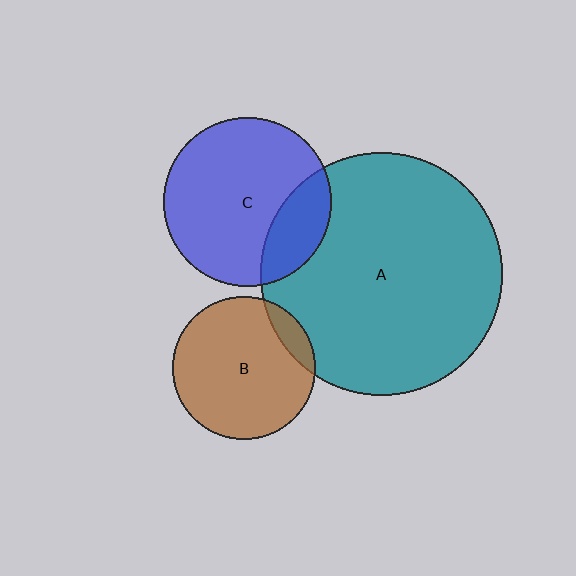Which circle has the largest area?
Circle A (teal).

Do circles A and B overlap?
Yes.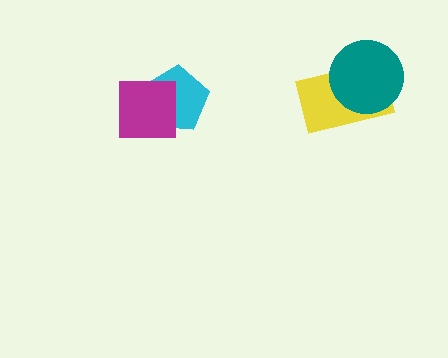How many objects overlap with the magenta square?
1 object overlaps with the magenta square.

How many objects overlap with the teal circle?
1 object overlaps with the teal circle.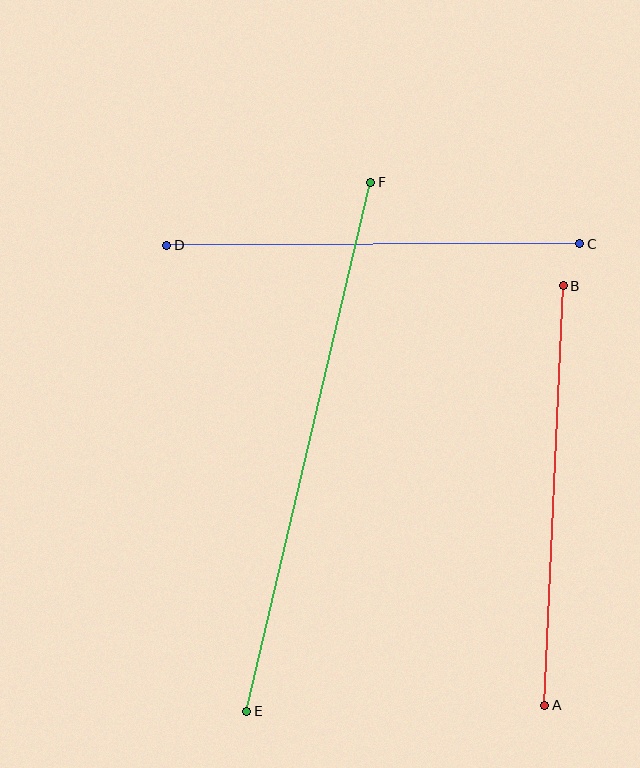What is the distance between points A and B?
The distance is approximately 420 pixels.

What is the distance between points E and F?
The distance is approximately 543 pixels.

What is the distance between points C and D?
The distance is approximately 413 pixels.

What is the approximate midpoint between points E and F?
The midpoint is at approximately (309, 447) pixels.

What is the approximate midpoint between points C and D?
The midpoint is at approximately (373, 244) pixels.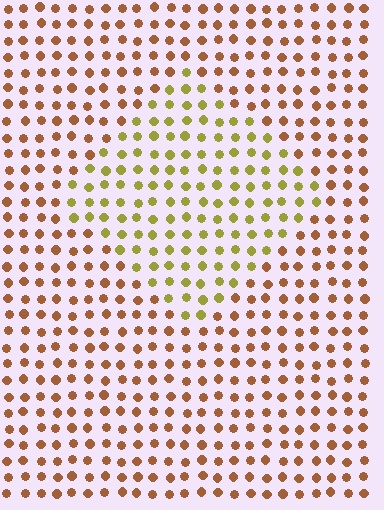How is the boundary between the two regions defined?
The boundary is defined purely by a slight shift in hue (about 43 degrees). Spacing, size, and orientation are identical on both sides.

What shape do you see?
I see a diamond.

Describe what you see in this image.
The image is filled with small brown elements in a uniform arrangement. A diamond-shaped region is visible where the elements are tinted to a slightly different hue, forming a subtle color boundary.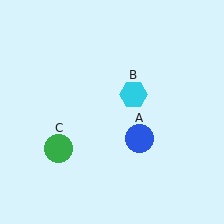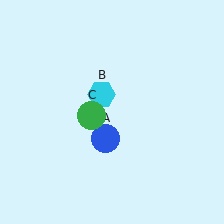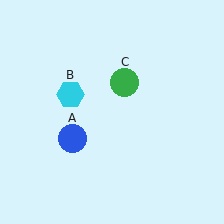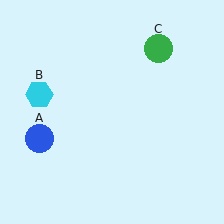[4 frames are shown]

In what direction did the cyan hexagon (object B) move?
The cyan hexagon (object B) moved left.